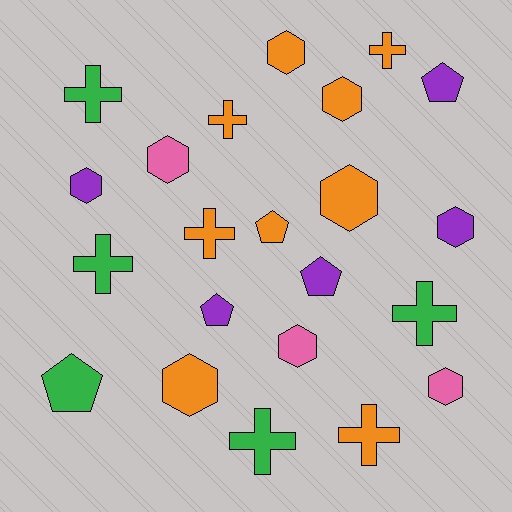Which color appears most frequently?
Orange, with 9 objects.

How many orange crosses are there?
There are 4 orange crosses.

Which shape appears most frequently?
Hexagon, with 9 objects.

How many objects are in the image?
There are 22 objects.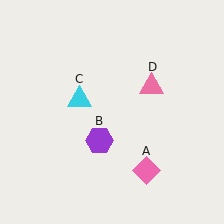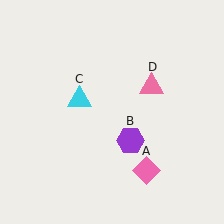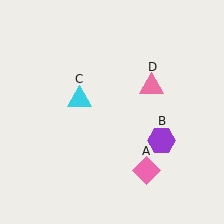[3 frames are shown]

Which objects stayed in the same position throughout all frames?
Pink diamond (object A) and cyan triangle (object C) and pink triangle (object D) remained stationary.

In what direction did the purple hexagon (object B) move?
The purple hexagon (object B) moved right.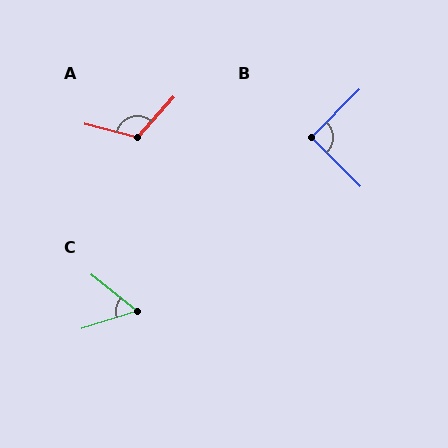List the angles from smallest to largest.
C (56°), B (90°), A (118°).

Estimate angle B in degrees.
Approximately 90 degrees.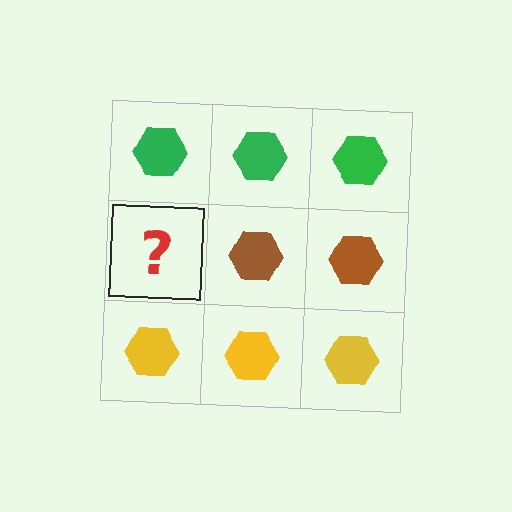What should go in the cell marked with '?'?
The missing cell should contain a brown hexagon.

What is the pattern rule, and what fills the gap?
The rule is that each row has a consistent color. The gap should be filled with a brown hexagon.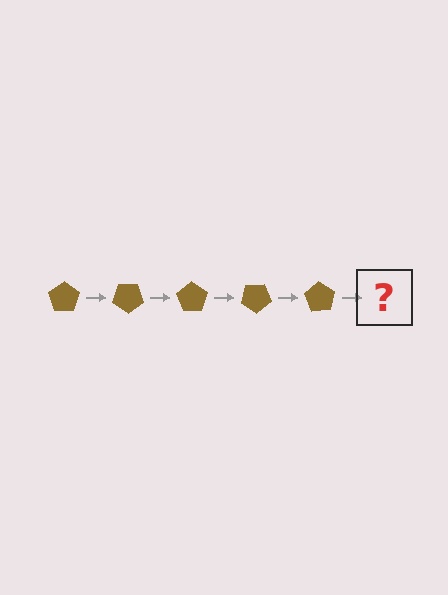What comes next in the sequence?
The next element should be a brown pentagon rotated 175 degrees.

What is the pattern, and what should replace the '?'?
The pattern is that the pentagon rotates 35 degrees each step. The '?' should be a brown pentagon rotated 175 degrees.